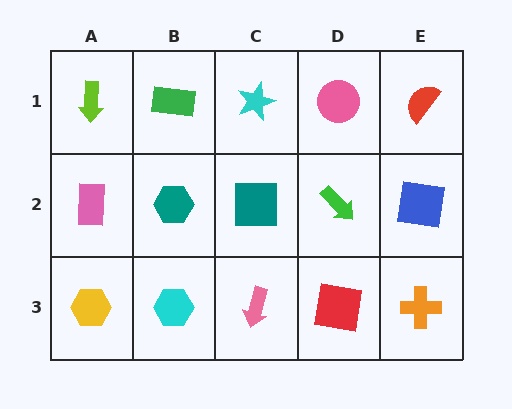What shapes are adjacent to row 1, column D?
A green arrow (row 2, column D), a cyan star (row 1, column C), a red semicircle (row 1, column E).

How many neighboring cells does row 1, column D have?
3.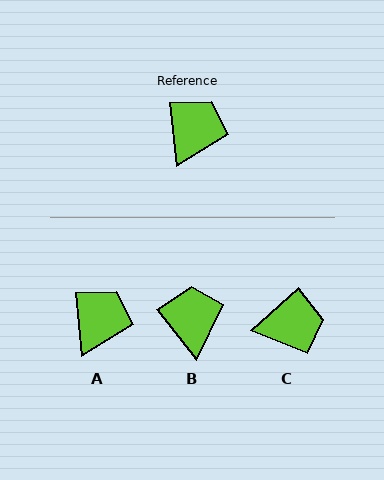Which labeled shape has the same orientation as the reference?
A.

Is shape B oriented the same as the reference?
No, it is off by about 32 degrees.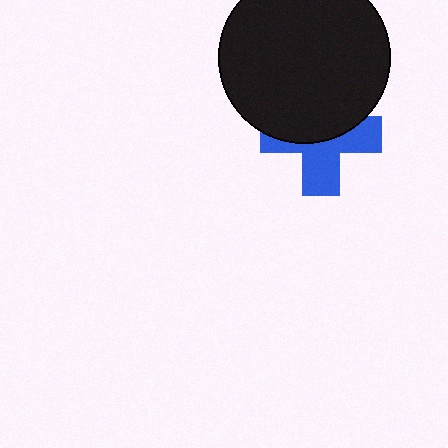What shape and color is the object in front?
The object in front is a black circle.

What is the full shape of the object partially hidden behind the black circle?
The partially hidden object is a blue cross.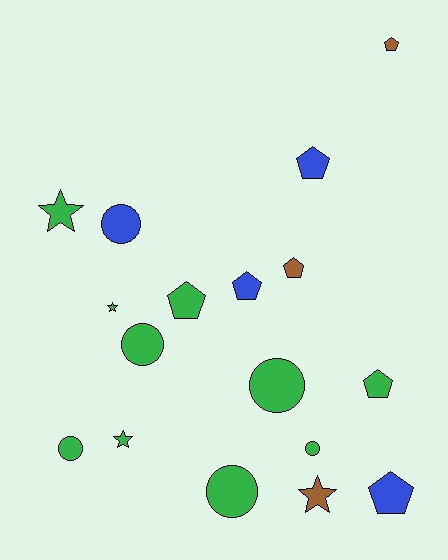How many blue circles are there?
There is 1 blue circle.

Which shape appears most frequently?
Pentagon, with 7 objects.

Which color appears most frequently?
Green, with 10 objects.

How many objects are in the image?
There are 17 objects.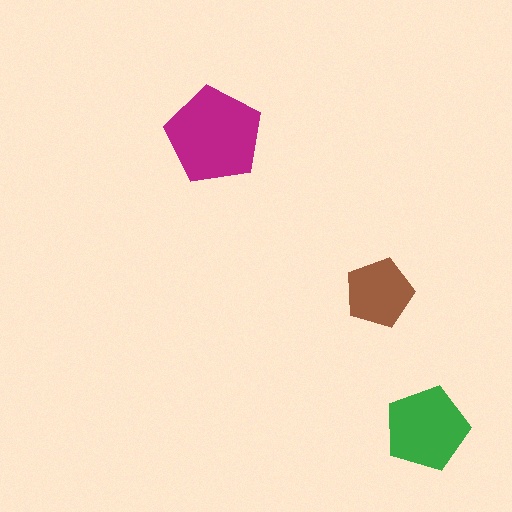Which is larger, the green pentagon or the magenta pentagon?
The magenta one.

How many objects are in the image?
There are 3 objects in the image.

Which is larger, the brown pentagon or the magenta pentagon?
The magenta one.